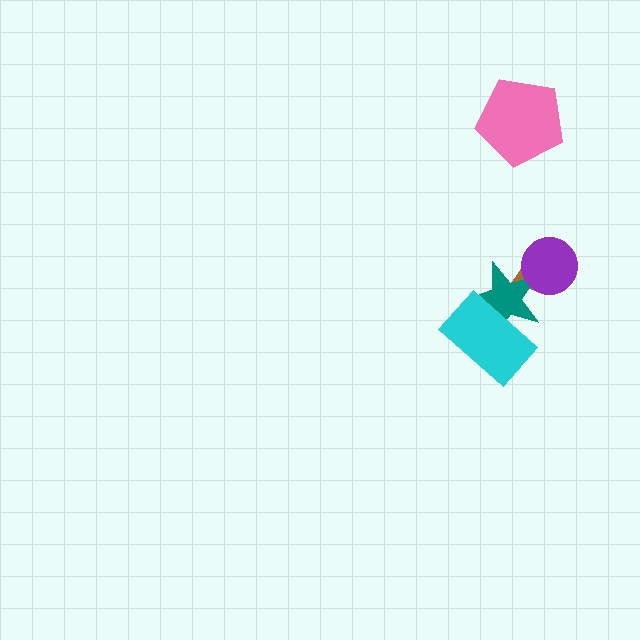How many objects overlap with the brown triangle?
2 objects overlap with the brown triangle.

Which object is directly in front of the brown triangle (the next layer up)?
The teal star is directly in front of the brown triangle.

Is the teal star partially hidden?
Yes, it is partially covered by another shape.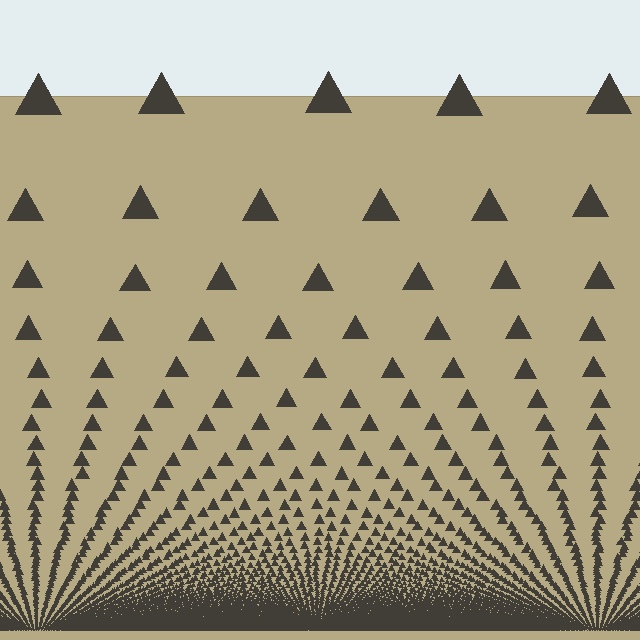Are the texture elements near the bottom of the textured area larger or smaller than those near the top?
Smaller. The gradient is inverted — elements near the bottom are smaller and denser.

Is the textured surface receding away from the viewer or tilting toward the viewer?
The surface appears to tilt toward the viewer. Texture elements get larger and sparser toward the top.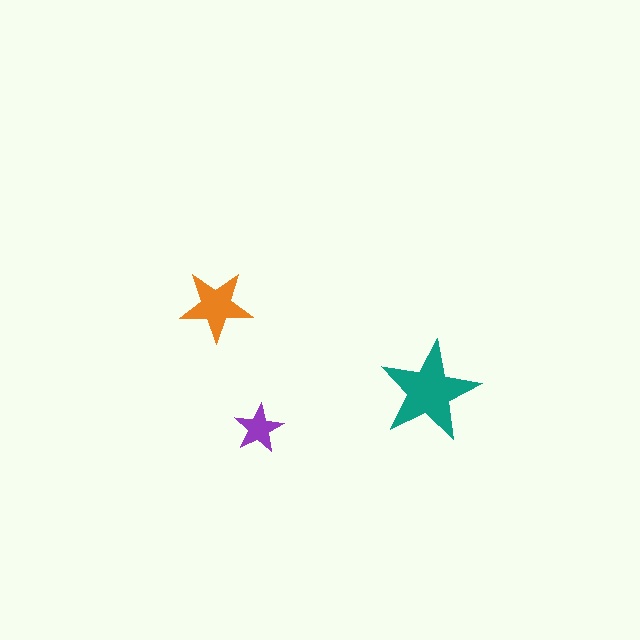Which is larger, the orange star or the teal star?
The teal one.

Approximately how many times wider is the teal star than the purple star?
About 2 times wider.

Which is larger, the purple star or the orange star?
The orange one.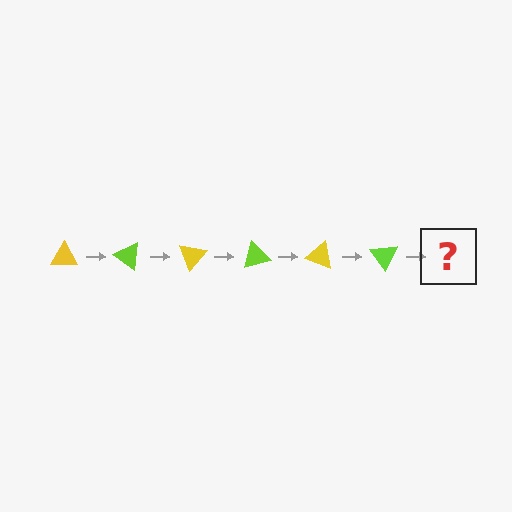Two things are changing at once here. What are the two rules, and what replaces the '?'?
The two rules are that it rotates 35 degrees each step and the color cycles through yellow and lime. The '?' should be a yellow triangle, rotated 210 degrees from the start.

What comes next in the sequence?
The next element should be a yellow triangle, rotated 210 degrees from the start.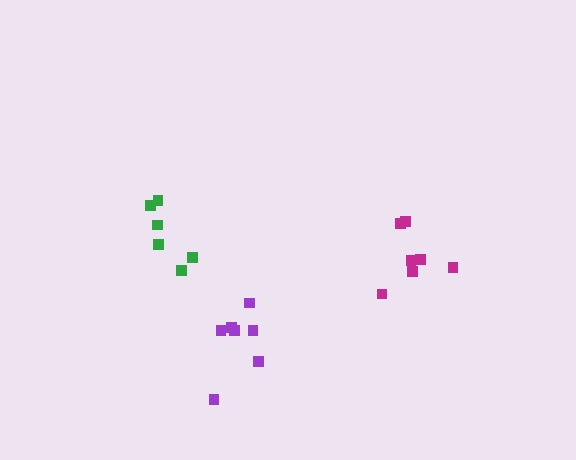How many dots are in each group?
Group 1: 7 dots, Group 2: 6 dots, Group 3: 7 dots (20 total).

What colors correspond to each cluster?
The clusters are colored: purple, green, magenta.